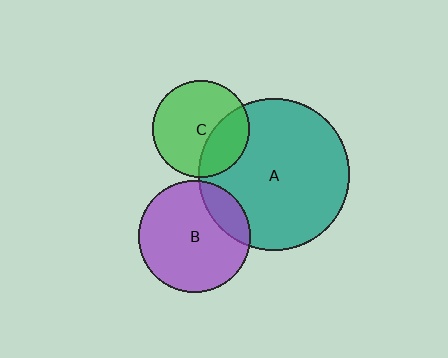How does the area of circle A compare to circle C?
Approximately 2.5 times.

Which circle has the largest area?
Circle A (teal).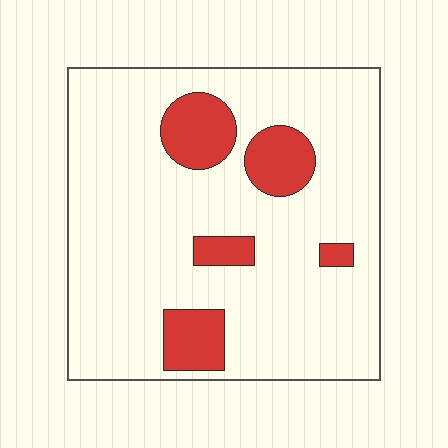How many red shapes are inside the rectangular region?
5.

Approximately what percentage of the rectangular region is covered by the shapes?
Approximately 15%.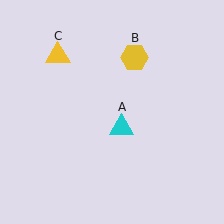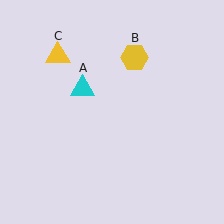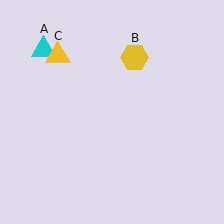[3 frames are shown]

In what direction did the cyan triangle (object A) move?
The cyan triangle (object A) moved up and to the left.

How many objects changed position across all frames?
1 object changed position: cyan triangle (object A).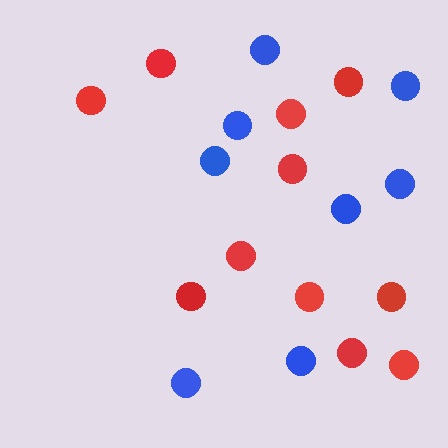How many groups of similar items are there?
There are 2 groups: one group of red circles (11) and one group of blue circles (8).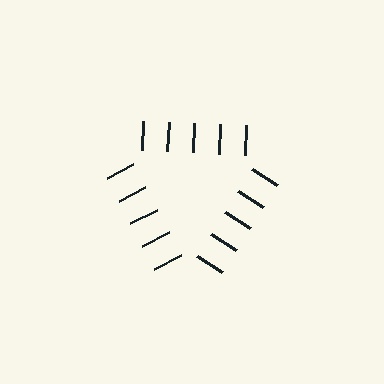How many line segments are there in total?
15 — 5 along each of the 3 edges.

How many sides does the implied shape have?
3 sides — the line-ends trace a triangle.